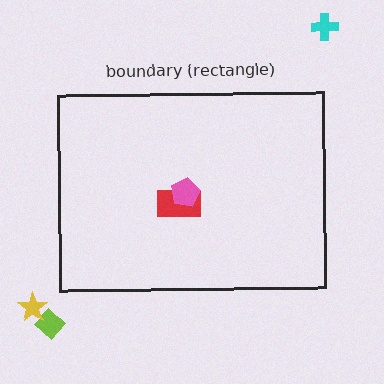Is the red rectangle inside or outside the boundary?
Inside.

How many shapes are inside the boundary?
2 inside, 3 outside.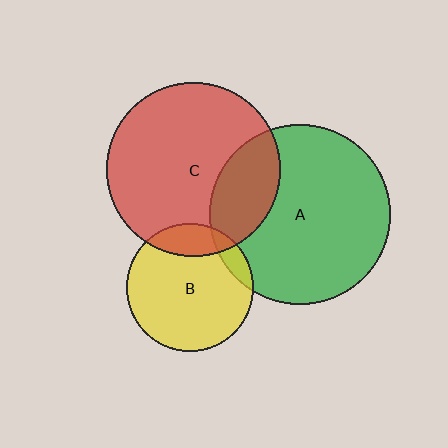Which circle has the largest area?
Circle A (green).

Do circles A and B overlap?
Yes.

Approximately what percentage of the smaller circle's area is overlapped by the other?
Approximately 10%.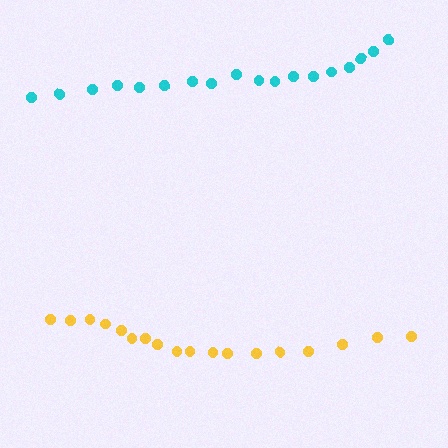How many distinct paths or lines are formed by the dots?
There are 2 distinct paths.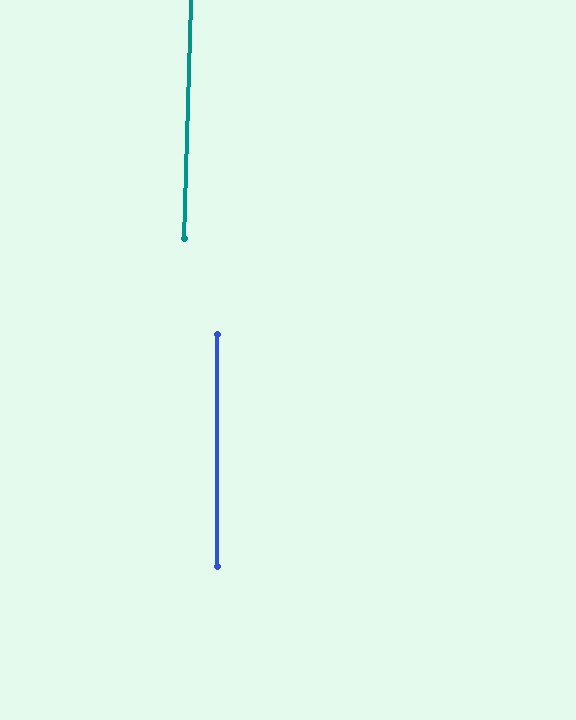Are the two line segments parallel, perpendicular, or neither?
Parallel — their directions differ by only 1.9°.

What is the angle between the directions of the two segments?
Approximately 2 degrees.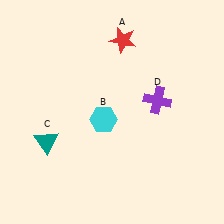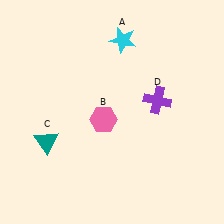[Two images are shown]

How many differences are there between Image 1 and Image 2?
There are 2 differences between the two images.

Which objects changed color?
A changed from red to cyan. B changed from cyan to pink.